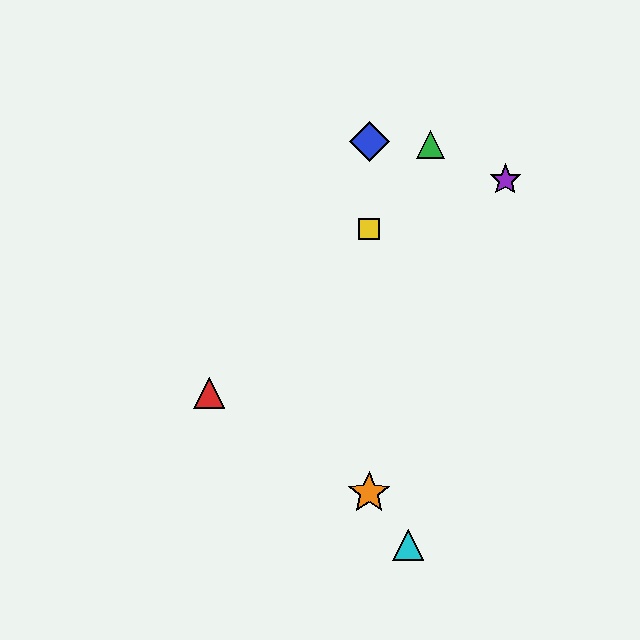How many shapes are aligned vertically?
3 shapes (the blue diamond, the yellow square, the orange star) are aligned vertically.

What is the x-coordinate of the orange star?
The orange star is at x≈369.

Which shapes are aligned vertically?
The blue diamond, the yellow square, the orange star are aligned vertically.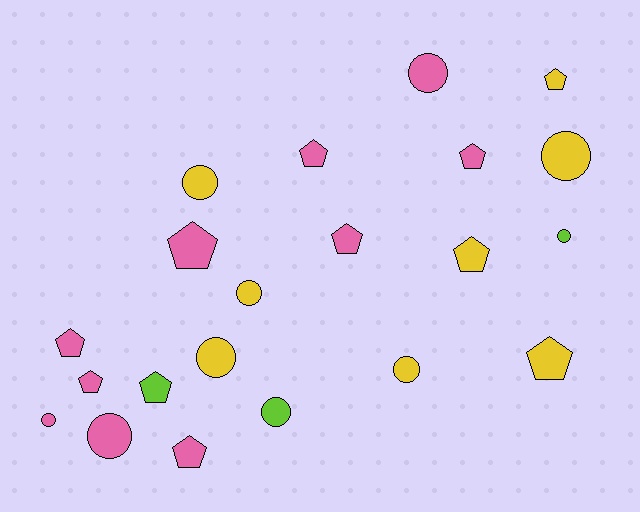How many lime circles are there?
There are 2 lime circles.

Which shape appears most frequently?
Pentagon, with 11 objects.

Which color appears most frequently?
Pink, with 10 objects.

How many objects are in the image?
There are 21 objects.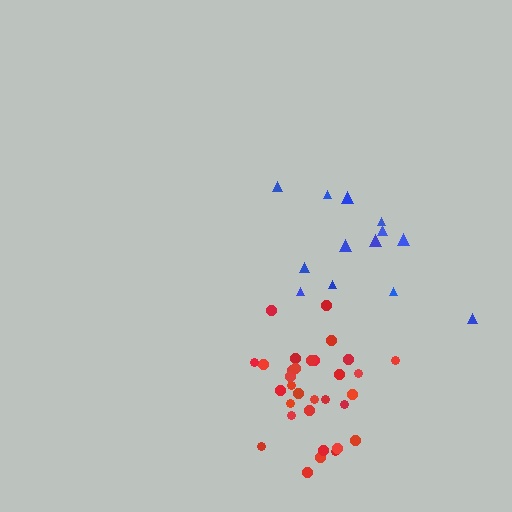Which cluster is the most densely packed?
Red.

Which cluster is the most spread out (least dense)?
Blue.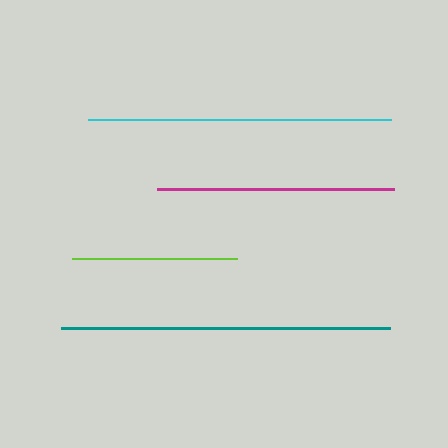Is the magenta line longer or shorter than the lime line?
The magenta line is longer than the lime line.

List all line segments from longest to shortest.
From longest to shortest: teal, cyan, magenta, lime.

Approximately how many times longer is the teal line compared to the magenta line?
The teal line is approximately 1.4 times the length of the magenta line.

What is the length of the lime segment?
The lime segment is approximately 165 pixels long.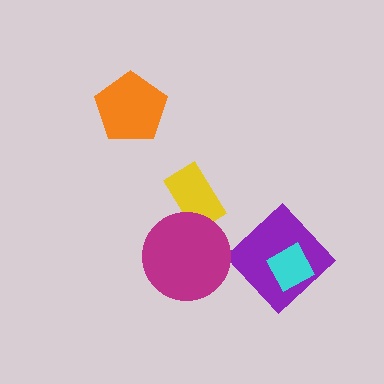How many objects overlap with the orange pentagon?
0 objects overlap with the orange pentagon.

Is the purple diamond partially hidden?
Yes, it is partially covered by another shape.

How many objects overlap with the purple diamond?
1 object overlaps with the purple diamond.